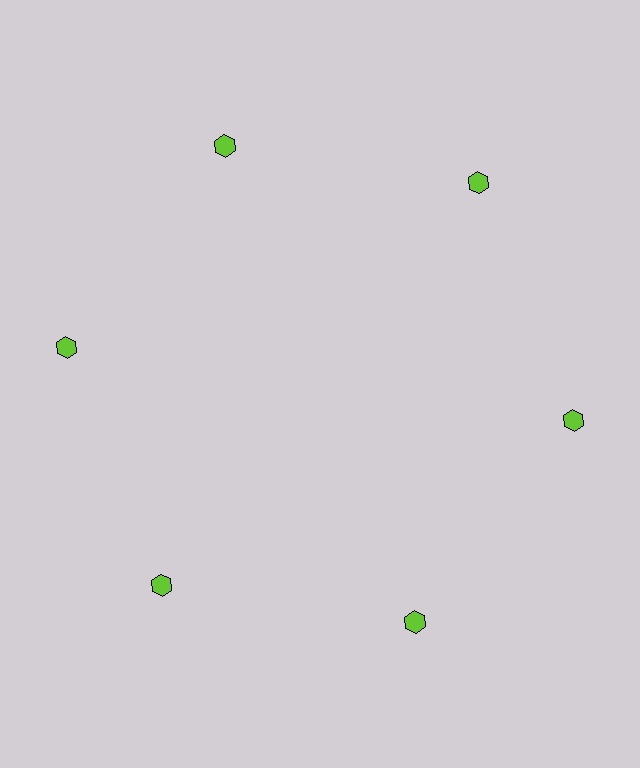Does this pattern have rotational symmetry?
Yes, this pattern has 6-fold rotational symmetry. It looks the same after rotating 60 degrees around the center.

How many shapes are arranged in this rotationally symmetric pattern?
There are 6 shapes, arranged in 6 groups of 1.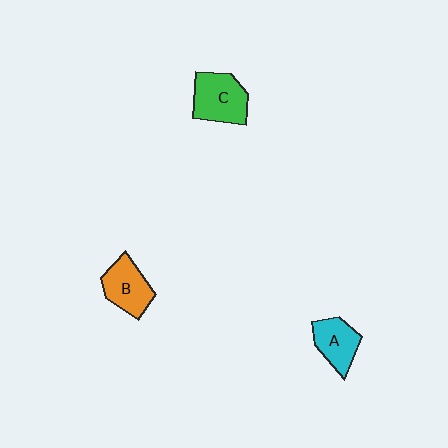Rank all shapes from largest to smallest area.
From largest to smallest: C (green), B (orange), A (cyan).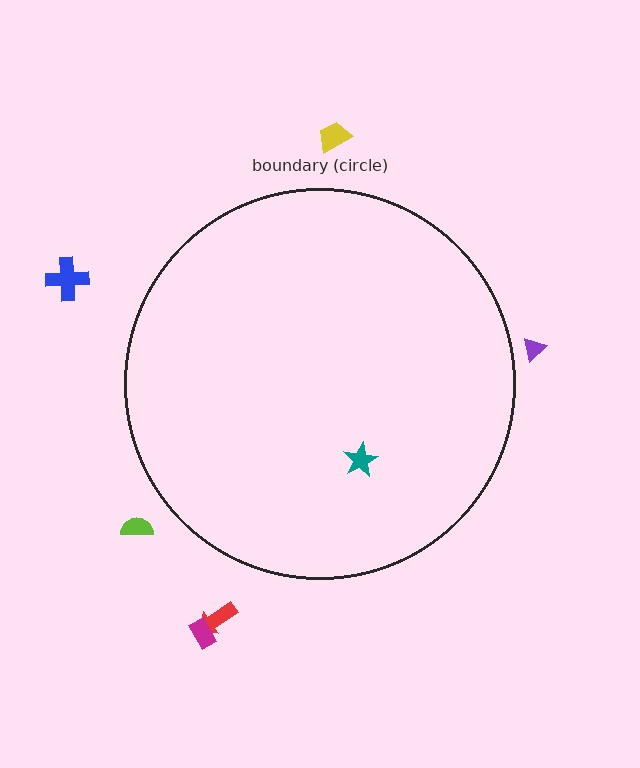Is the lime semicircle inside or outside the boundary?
Outside.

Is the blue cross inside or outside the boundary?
Outside.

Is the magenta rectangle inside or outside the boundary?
Outside.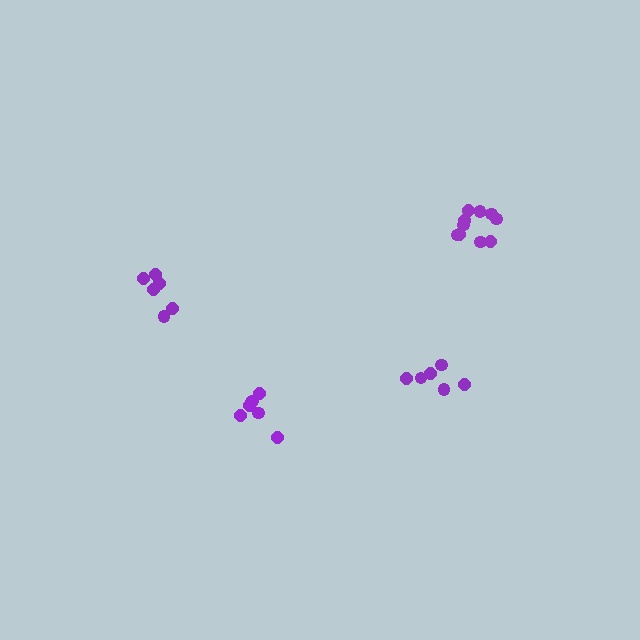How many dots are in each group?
Group 1: 7 dots, Group 2: 6 dots, Group 3: 10 dots, Group 4: 6 dots (29 total).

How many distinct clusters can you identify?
There are 4 distinct clusters.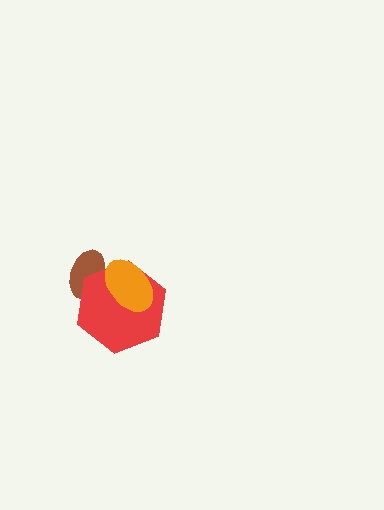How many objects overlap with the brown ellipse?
2 objects overlap with the brown ellipse.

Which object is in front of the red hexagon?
The orange ellipse is in front of the red hexagon.